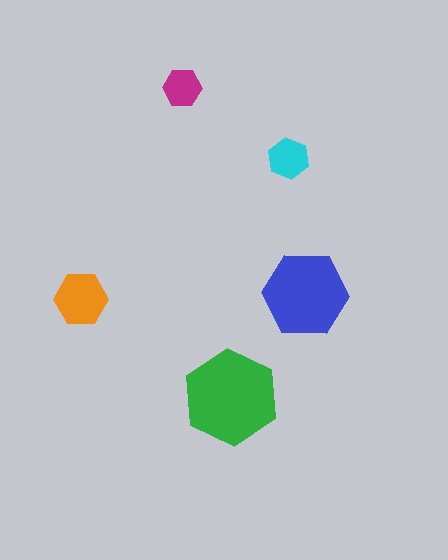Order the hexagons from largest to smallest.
the green one, the blue one, the orange one, the cyan one, the magenta one.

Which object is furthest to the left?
The orange hexagon is leftmost.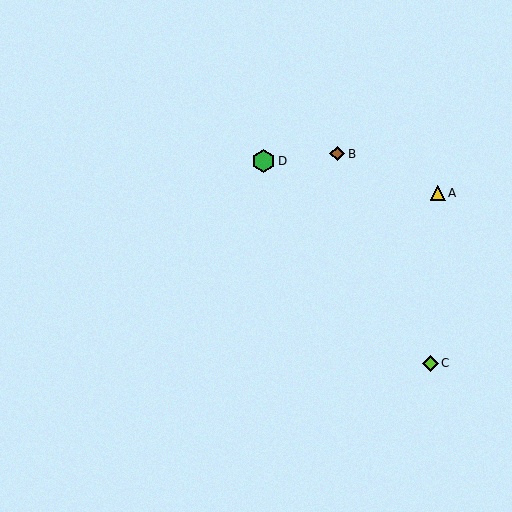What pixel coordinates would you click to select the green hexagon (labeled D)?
Click at (264, 161) to select the green hexagon D.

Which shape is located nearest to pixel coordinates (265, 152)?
The green hexagon (labeled D) at (264, 161) is nearest to that location.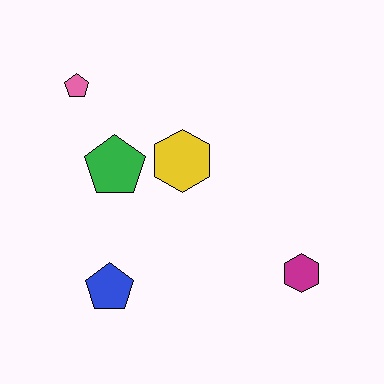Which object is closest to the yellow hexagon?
The green pentagon is closest to the yellow hexagon.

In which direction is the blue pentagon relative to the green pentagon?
The blue pentagon is below the green pentagon.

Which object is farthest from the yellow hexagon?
The magenta hexagon is farthest from the yellow hexagon.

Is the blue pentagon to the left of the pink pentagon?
No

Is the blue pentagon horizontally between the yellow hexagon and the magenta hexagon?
No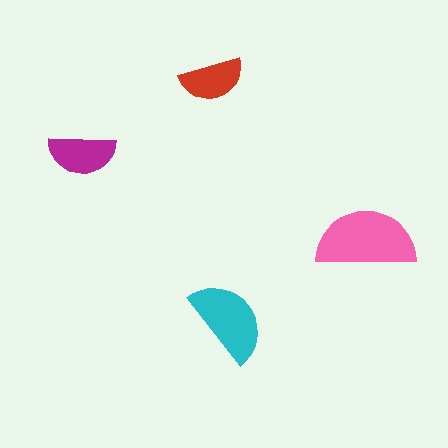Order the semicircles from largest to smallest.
the pink one, the cyan one, the magenta one, the red one.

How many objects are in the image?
There are 4 objects in the image.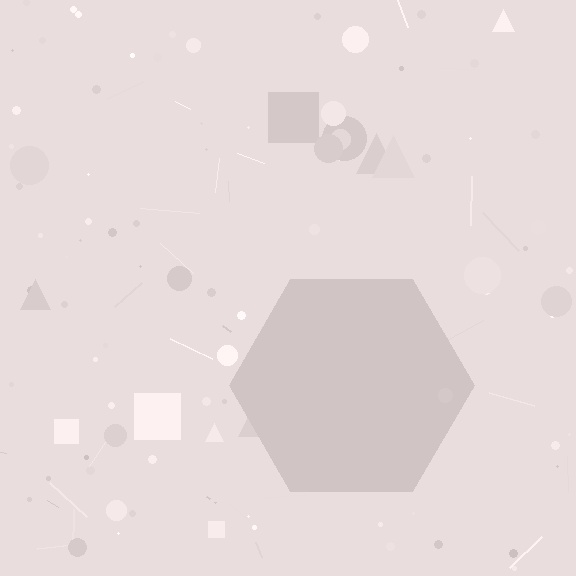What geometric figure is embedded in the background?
A hexagon is embedded in the background.